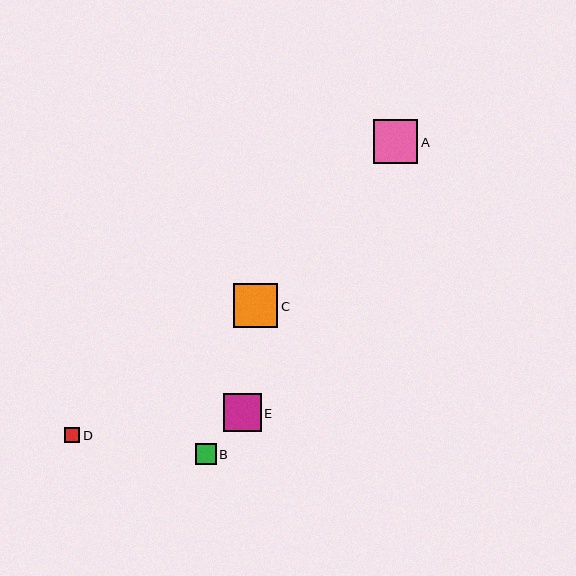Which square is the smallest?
Square D is the smallest with a size of approximately 15 pixels.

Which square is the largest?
Square C is the largest with a size of approximately 44 pixels.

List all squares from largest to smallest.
From largest to smallest: C, A, E, B, D.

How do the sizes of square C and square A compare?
Square C and square A are approximately the same size.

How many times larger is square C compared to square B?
Square C is approximately 2.1 times the size of square B.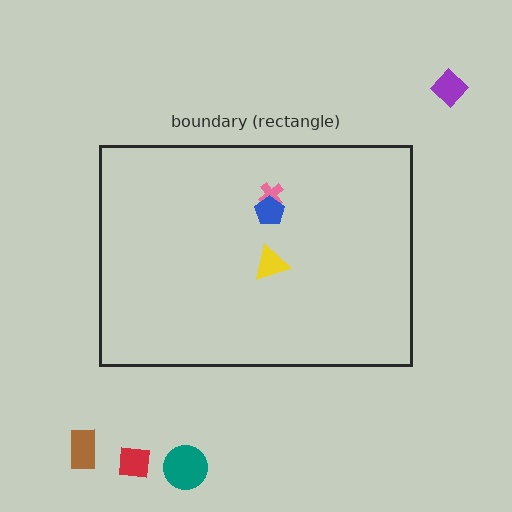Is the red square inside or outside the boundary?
Outside.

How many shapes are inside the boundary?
3 inside, 4 outside.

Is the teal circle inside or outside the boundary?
Outside.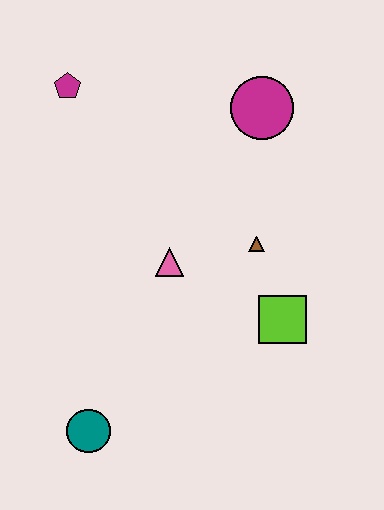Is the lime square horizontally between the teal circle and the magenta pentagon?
No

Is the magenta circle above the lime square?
Yes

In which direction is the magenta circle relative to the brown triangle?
The magenta circle is above the brown triangle.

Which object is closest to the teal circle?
The pink triangle is closest to the teal circle.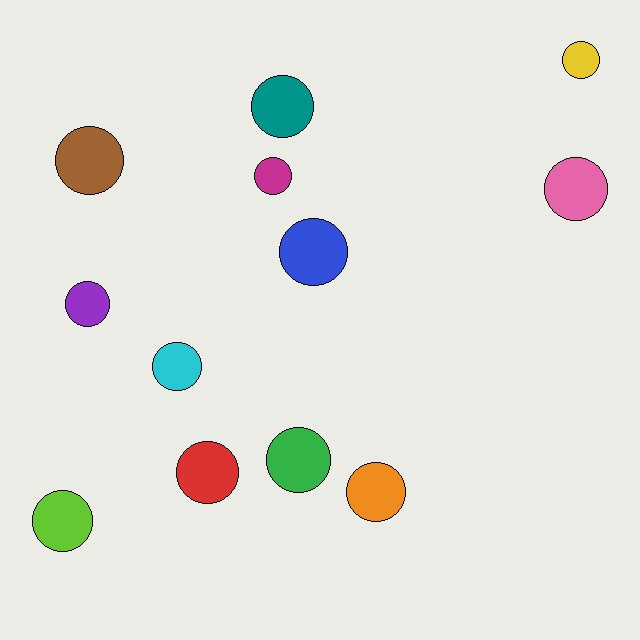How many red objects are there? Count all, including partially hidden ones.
There is 1 red object.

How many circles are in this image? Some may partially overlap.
There are 12 circles.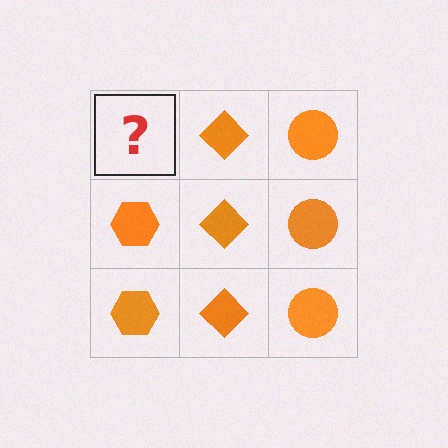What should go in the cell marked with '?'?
The missing cell should contain an orange hexagon.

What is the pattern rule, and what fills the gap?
The rule is that each column has a consistent shape. The gap should be filled with an orange hexagon.